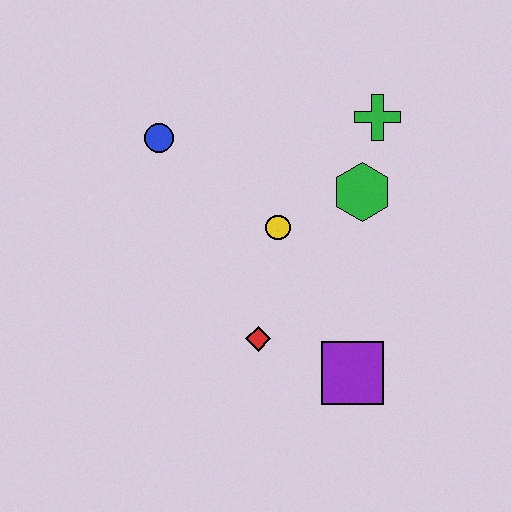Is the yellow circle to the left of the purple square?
Yes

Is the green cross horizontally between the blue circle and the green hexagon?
No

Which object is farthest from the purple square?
The blue circle is farthest from the purple square.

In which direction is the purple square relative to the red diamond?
The purple square is to the right of the red diamond.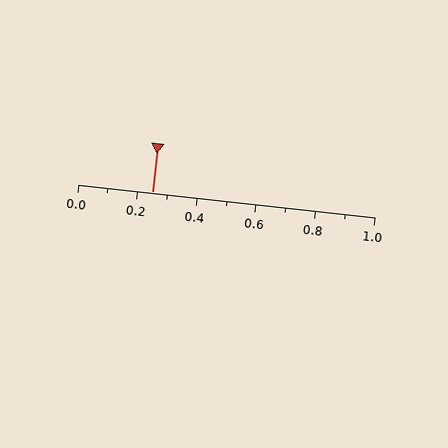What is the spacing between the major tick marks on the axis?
The major ticks are spaced 0.2 apart.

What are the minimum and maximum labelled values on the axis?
The axis runs from 0.0 to 1.0.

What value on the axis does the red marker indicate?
The marker indicates approximately 0.25.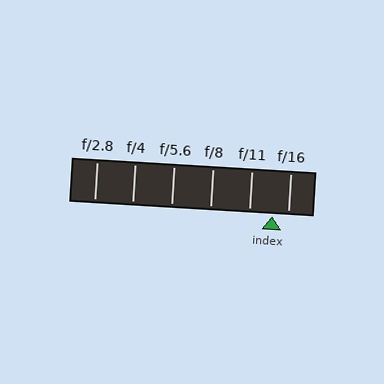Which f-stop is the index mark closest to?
The index mark is closest to f/16.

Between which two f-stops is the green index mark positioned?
The index mark is between f/11 and f/16.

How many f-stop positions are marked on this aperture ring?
There are 6 f-stop positions marked.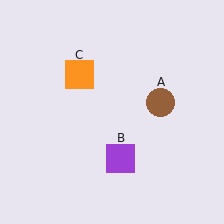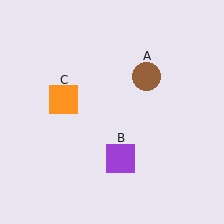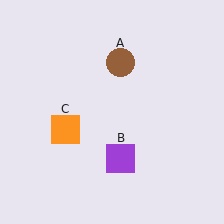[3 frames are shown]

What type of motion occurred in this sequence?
The brown circle (object A), orange square (object C) rotated counterclockwise around the center of the scene.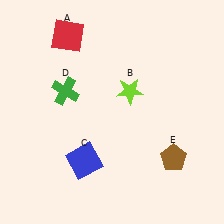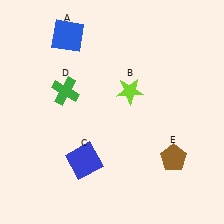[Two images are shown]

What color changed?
The square (A) changed from red in Image 1 to blue in Image 2.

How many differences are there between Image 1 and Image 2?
There is 1 difference between the two images.